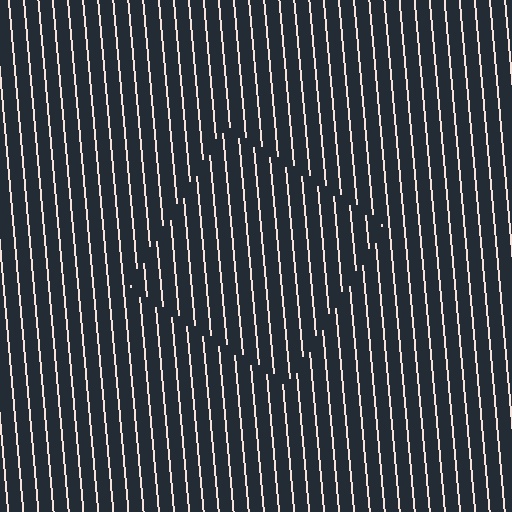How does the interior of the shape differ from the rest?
The interior of the shape contains the same grating, shifted by half a period — the contour is defined by the phase discontinuity where line-ends from the inner and outer gratings abut.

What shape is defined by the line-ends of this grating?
An illusory square. The interior of the shape contains the same grating, shifted by half a period — the contour is defined by the phase discontinuity where line-ends from the inner and outer gratings abut.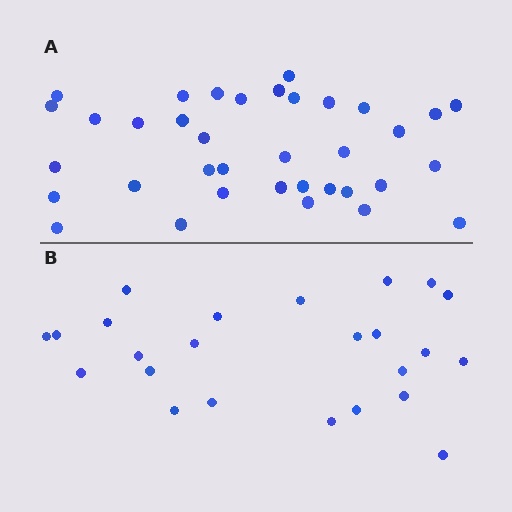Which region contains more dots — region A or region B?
Region A (the top region) has more dots.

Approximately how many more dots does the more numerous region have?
Region A has roughly 12 or so more dots than region B.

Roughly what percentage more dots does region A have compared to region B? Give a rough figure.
About 50% more.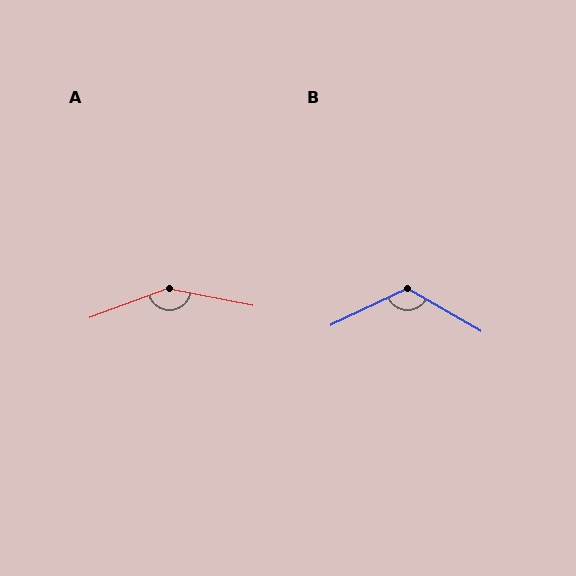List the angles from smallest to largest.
B (125°), A (148°).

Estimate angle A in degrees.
Approximately 148 degrees.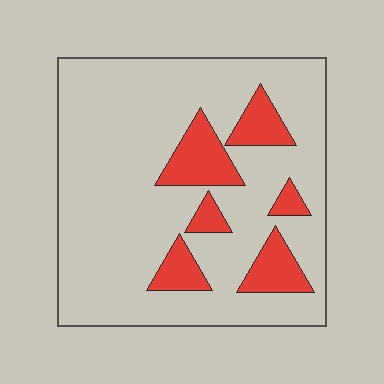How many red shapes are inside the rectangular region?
6.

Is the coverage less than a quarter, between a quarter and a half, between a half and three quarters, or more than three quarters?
Less than a quarter.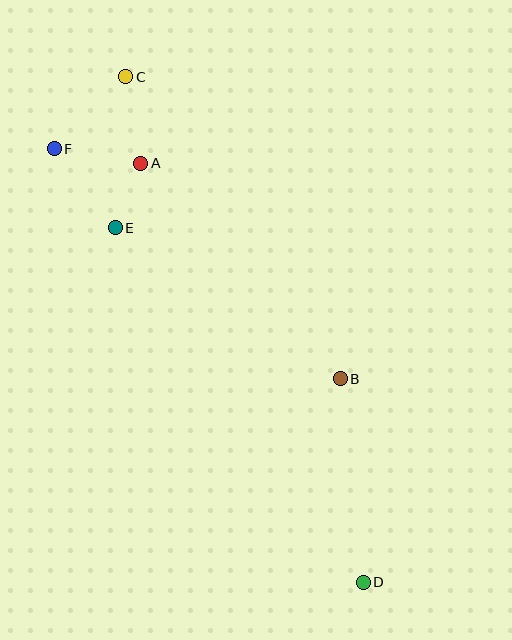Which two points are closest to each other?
Points A and E are closest to each other.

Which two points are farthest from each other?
Points C and D are farthest from each other.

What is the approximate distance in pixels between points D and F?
The distance between D and F is approximately 533 pixels.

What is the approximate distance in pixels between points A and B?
The distance between A and B is approximately 294 pixels.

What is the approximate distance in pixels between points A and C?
The distance between A and C is approximately 88 pixels.